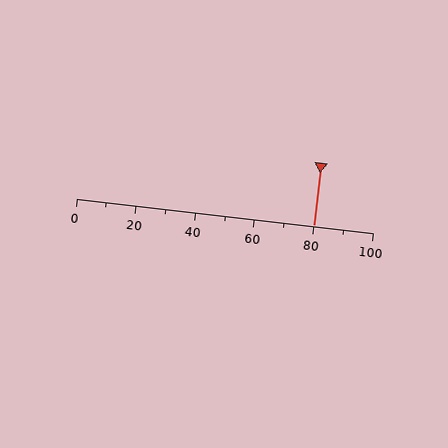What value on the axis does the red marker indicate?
The marker indicates approximately 80.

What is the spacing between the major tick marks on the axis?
The major ticks are spaced 20 apart.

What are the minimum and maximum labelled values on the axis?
The axis runs from 0 to 100.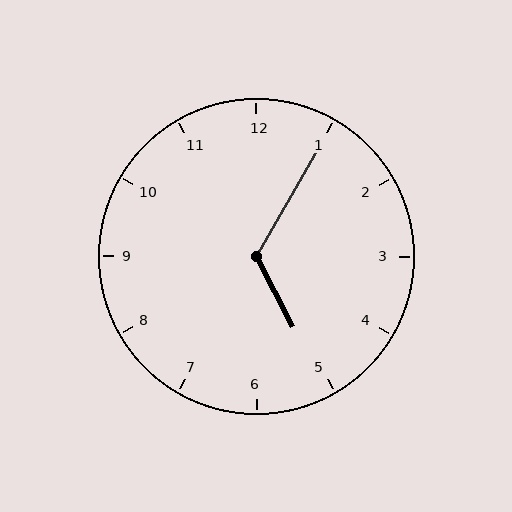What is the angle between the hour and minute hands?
Approximately 122 degrees.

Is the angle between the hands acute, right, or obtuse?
It is obtuse.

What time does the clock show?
5:05.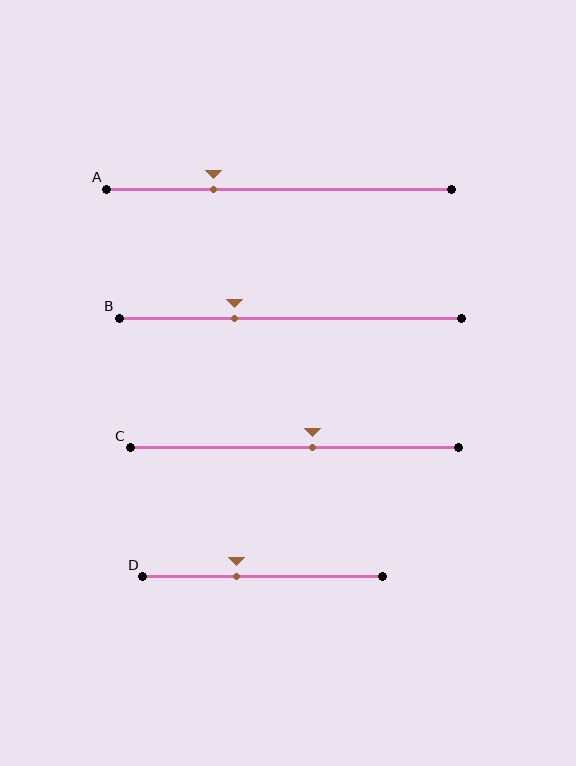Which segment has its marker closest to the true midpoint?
Segment C has its marker closest to the true midpoint.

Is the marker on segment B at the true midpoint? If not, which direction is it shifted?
No, the marker on segment B is shifted to the left by about 16% of the segment length.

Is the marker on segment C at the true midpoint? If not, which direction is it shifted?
No, the marker on segment C is shifted to the right by about 6% of the segment length.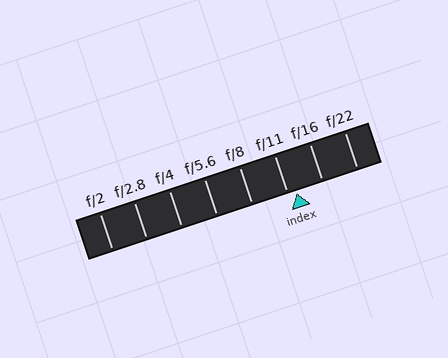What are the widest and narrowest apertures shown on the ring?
The widest aperture shown is f/2 and the narrowest is f/22.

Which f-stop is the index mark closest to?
The index mark is closest to f/11.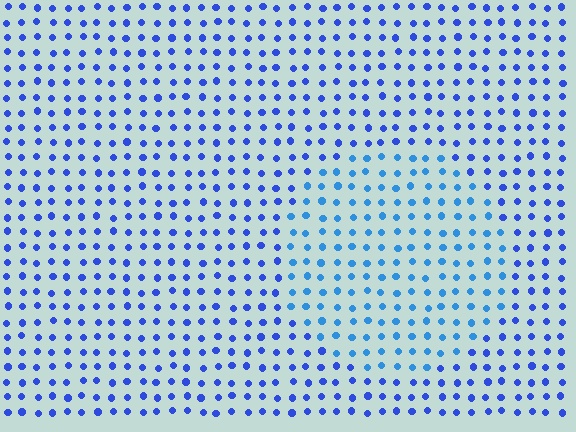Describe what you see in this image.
The image is filled with small blue elements in a uniform arrangement. A circle-shaped region is visible where the elements are tinted to a slightly different hue, forming a subtle color boundary.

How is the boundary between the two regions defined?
The boundary is defined purely by a slight shift in hue (about 24 degrees). Spacing, size, and orientation are identical on both sides.